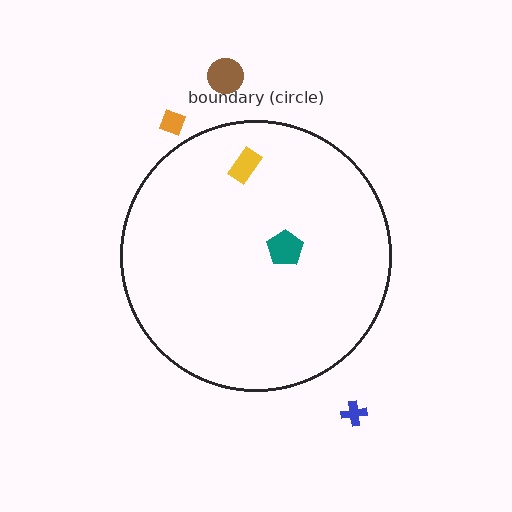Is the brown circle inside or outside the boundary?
Outside.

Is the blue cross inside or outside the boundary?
Outside.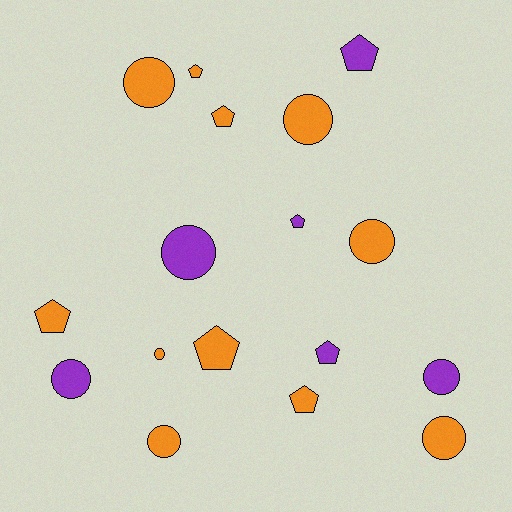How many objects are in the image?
There are 17 objects.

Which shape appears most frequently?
Circle, with 9 objects.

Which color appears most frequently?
Orange, with 11 objects.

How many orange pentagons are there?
There are 5 orange pentagons.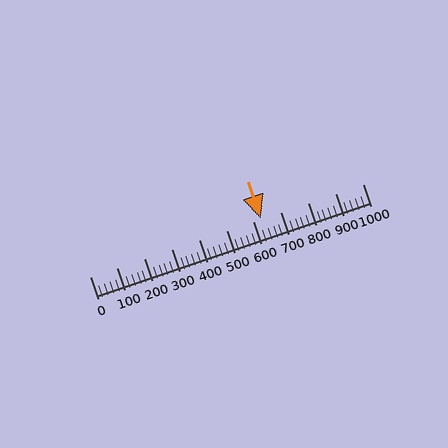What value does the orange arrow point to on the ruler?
The orange arrow points to approximately 626.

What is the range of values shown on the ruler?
The ruler shows values from 0 to 1000.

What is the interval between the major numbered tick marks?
The major tick marks are spaced 100 units apart.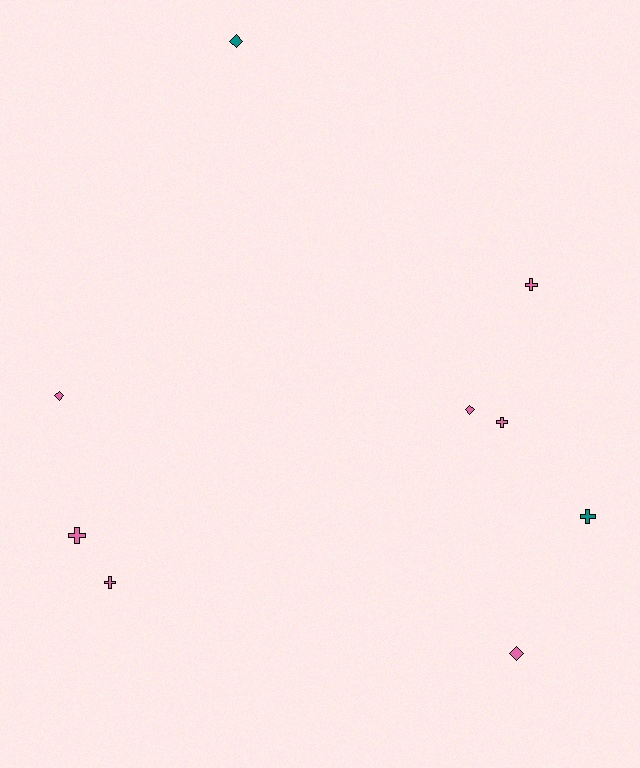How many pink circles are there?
There are no pink circles.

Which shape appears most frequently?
Cross, with 5 objects.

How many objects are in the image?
There are 9 objects.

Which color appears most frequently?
Pink, with 7 objects.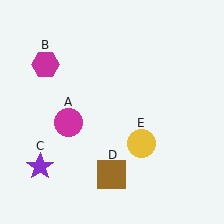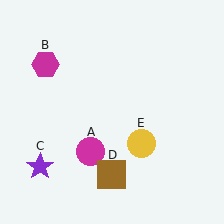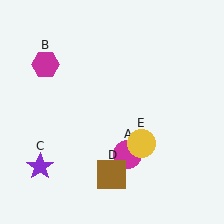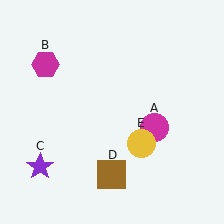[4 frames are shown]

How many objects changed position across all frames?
1 object changed position: magenta circle (object A).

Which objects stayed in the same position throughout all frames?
Magenta hexagon (object B) and purple star (object C) and brown square (object D) and yellow circle (object E) remained stationary.